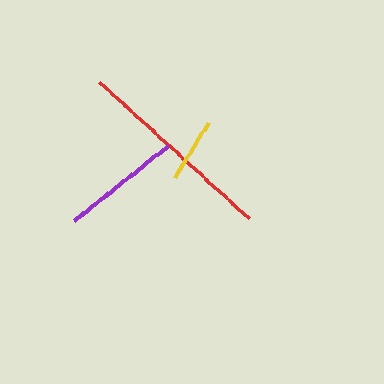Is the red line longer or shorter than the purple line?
The red line is longer than the purple line.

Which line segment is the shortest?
The yellow line is the shortest at approximately 65 pixels.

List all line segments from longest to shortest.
From longest to shortest: red, purple, yellow.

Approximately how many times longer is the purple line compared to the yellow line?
The purple line is approximately 1.9 times the length of the yellow line.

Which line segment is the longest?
The red line is the longest at approximately 202 pixels.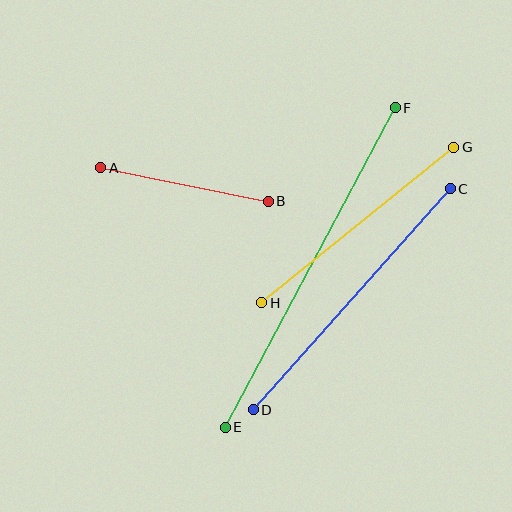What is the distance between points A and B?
The distance is approximately 171 pixels.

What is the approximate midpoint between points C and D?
The midpoint is at approximately (352, 299) pixels.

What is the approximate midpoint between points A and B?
The midpoint is at approximately (185, 184) pixels.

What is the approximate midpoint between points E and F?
The midpoint is at approximately (310, 268) pixels.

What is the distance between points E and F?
The distance is approximately 362 pixels.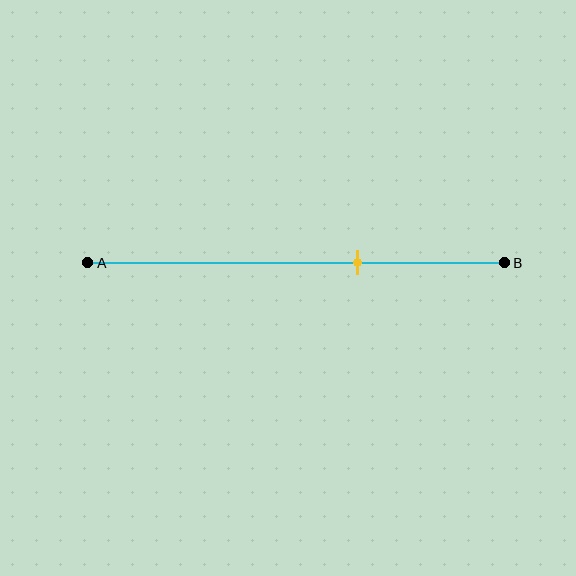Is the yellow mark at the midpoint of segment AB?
No, the mark is at about 65% from A, not at the 50% midpoint.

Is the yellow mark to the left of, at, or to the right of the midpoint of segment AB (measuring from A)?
The yellow mark is to the right of the midpoint of segment AB.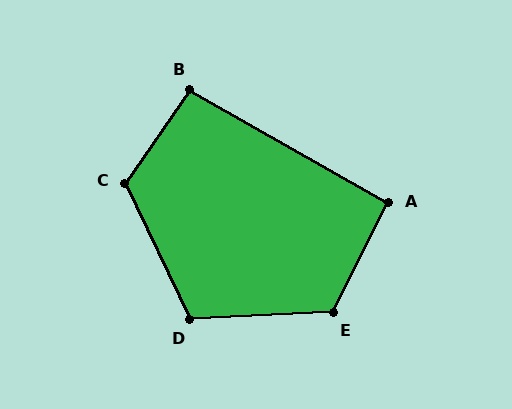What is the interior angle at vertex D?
Approximately 113 degrees (obtuse).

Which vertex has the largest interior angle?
C, at approximately 120 degrees.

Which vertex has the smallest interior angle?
A, at approximately 93 degrees.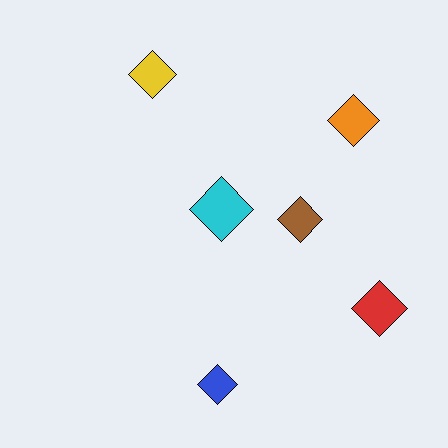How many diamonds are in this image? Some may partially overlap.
There are 6 diamonds.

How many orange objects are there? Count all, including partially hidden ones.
There is 1 orange object.